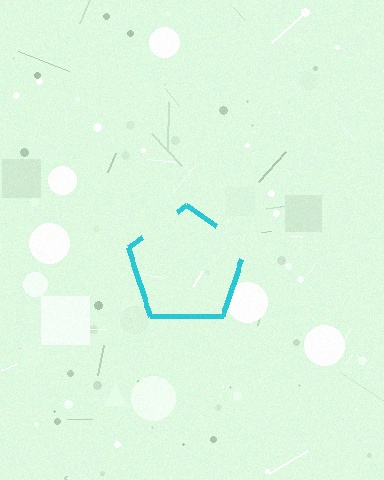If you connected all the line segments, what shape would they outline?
They would outline a pentagon.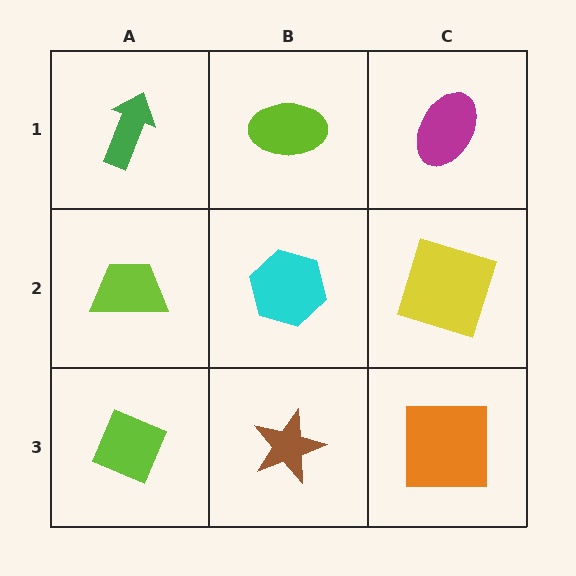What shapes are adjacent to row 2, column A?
A green arrow (row 1, column A), a lime diamond (row 3, column A), a cyan hexagon (row 2, column B).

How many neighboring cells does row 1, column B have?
3.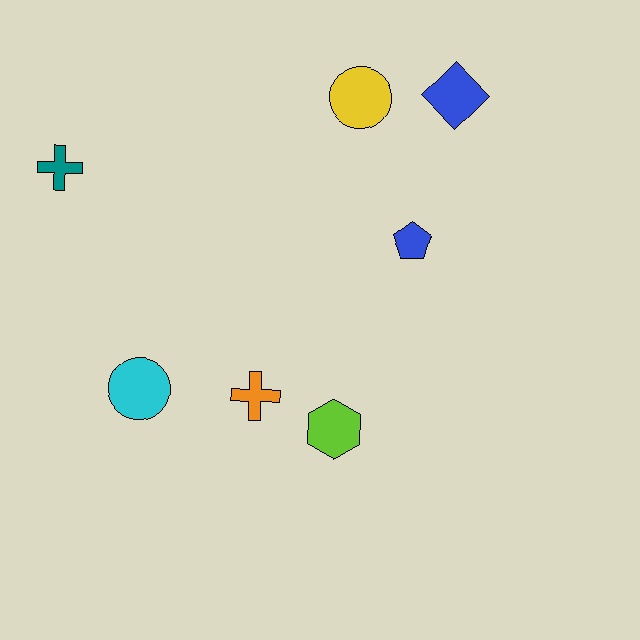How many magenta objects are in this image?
There are no magenta objects.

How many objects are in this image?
There are 7 objects.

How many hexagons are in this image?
There is 1 hexagon.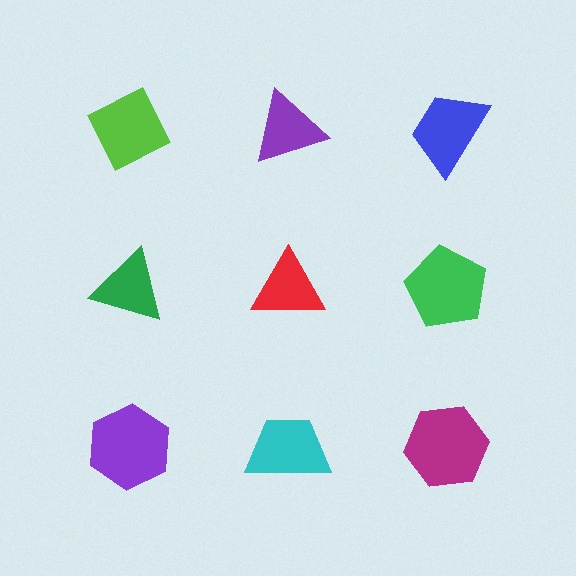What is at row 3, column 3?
A magenta hexagon.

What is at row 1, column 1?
A lime diamond.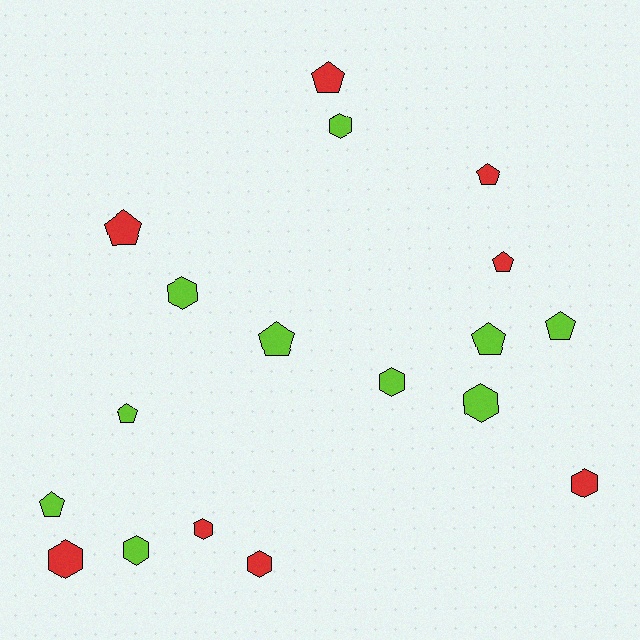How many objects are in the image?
There are 18 objects.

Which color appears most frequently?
Lime, with 10 objects.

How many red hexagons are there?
There are 4 red hexagons.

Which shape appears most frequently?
Pentagon, with 9 objects.